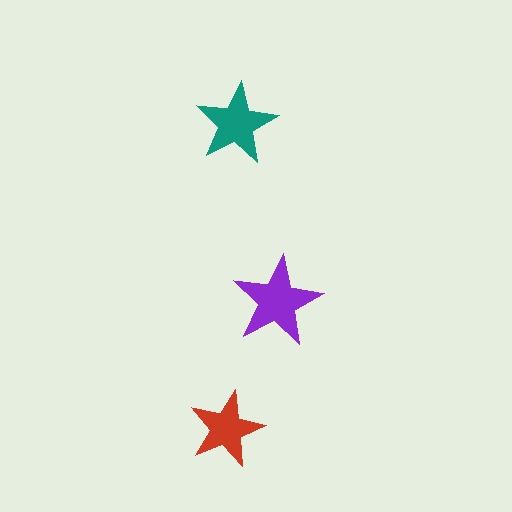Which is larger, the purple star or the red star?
The purple one.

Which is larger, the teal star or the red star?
The teal one.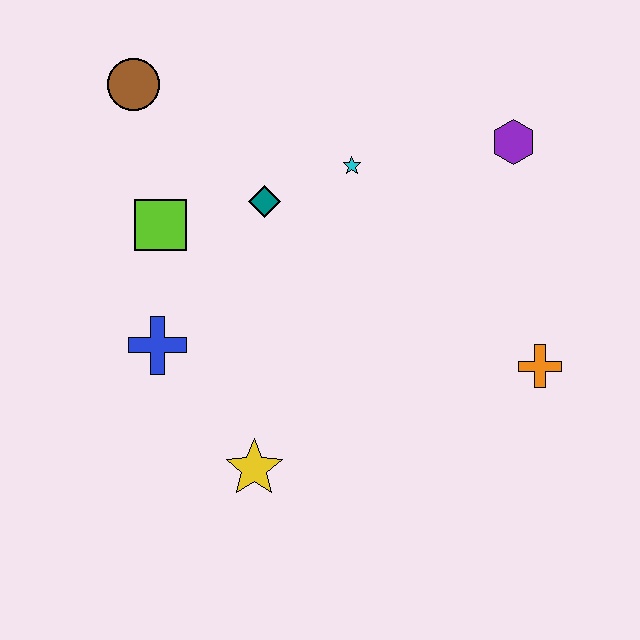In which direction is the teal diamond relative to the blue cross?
The teal diamond is above the blue cross.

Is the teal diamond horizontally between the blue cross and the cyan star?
Yes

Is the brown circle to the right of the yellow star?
No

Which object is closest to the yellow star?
The blue cross is closest to the yellow star.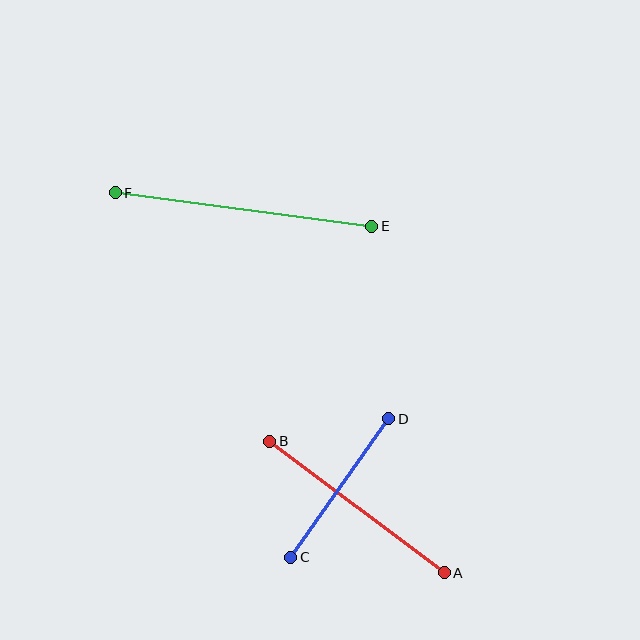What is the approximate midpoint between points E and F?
The midpoint is at approximately (243, 209) pixels.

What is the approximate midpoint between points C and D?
The midpoint is at approximately (340, 488) pixels.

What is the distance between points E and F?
The distance is approximately 259 pixels.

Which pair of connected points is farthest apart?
Points E and F are farthest apart.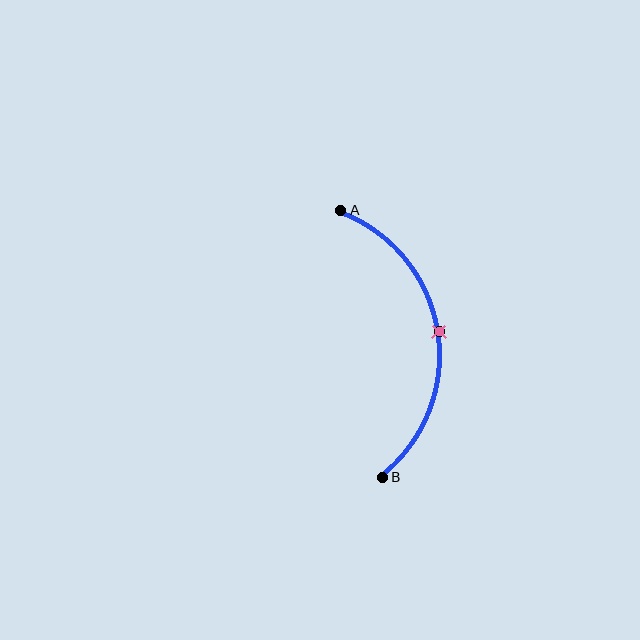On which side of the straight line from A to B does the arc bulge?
The arc bulges to the right of the straight line connecting A and B.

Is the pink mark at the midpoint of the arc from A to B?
Yes. The pink mark lies on the arc at equal arc-length from both A and B — it is the arc midpoint.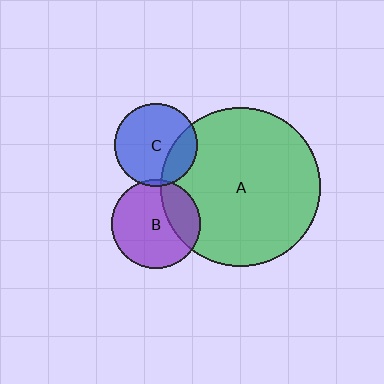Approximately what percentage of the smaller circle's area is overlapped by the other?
Approximately 5%.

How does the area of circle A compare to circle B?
Approximately 3.2 times.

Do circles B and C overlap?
Yes.